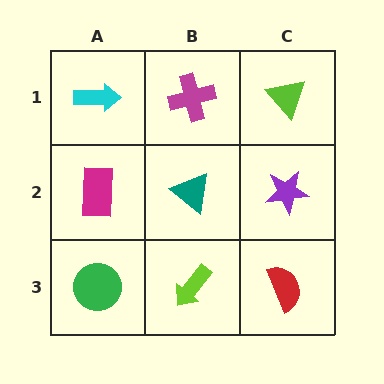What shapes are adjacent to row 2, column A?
A cyan arrow (row 1, column A), a green circle (row 3, column A), a teal triangle (row 2, column B).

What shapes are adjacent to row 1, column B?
A teal triangle (row 2, column B), a cyan arrow (row 1, column A), a lime triangle (row 1, column C).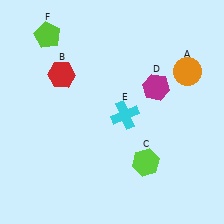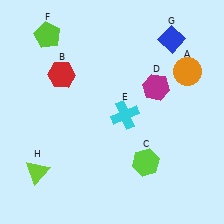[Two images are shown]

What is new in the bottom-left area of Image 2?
A lime triangle (H) was added in the bottom-left area of Image 2.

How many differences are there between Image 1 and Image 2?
There are 2 differences between the two images.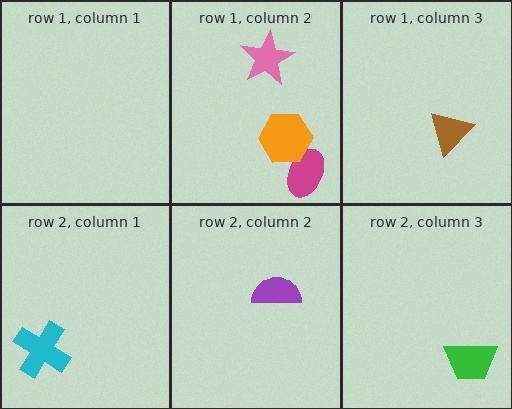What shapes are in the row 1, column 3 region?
The brown triangle.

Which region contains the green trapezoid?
The row 2, column 3 region.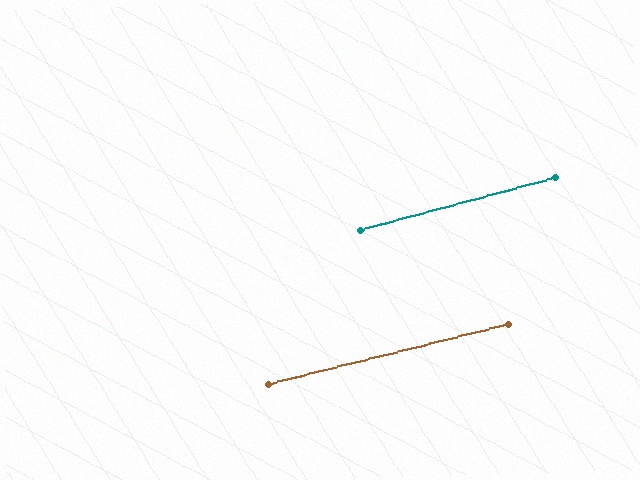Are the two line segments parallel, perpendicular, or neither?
Parallel — their directions differ by only 0.9°.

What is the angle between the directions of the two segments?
Approximately 1 degree.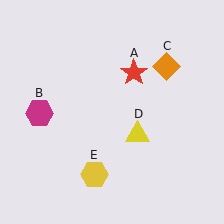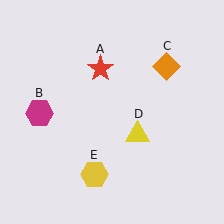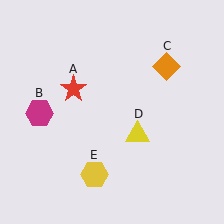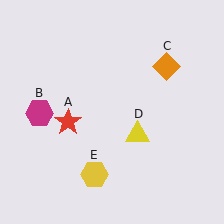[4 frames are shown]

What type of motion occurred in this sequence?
The red star (object A) rotated counterclockwise around the center of the scene.